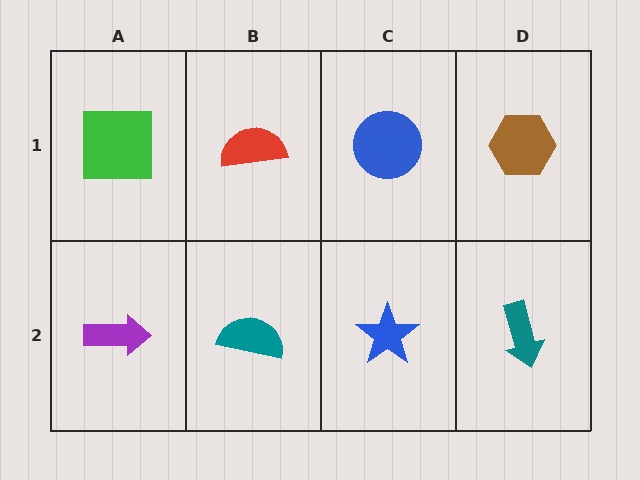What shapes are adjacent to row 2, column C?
A blue circle (row 1, column C), a teal semicircle (row 2, column B), a teal arrow (row 2, column D).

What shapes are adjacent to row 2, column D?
A brown hexagon (row 1, column D), a blue star (row 2, column C).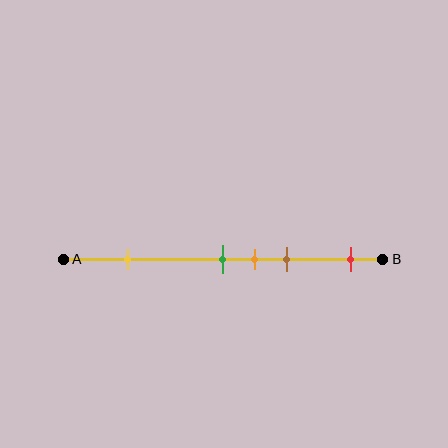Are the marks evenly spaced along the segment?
No, the marks are not evenly spaced.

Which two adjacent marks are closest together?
The green and orange marks are the closest adjacent pair.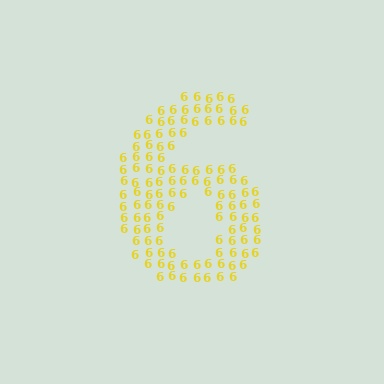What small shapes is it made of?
It is made of small digit 6's.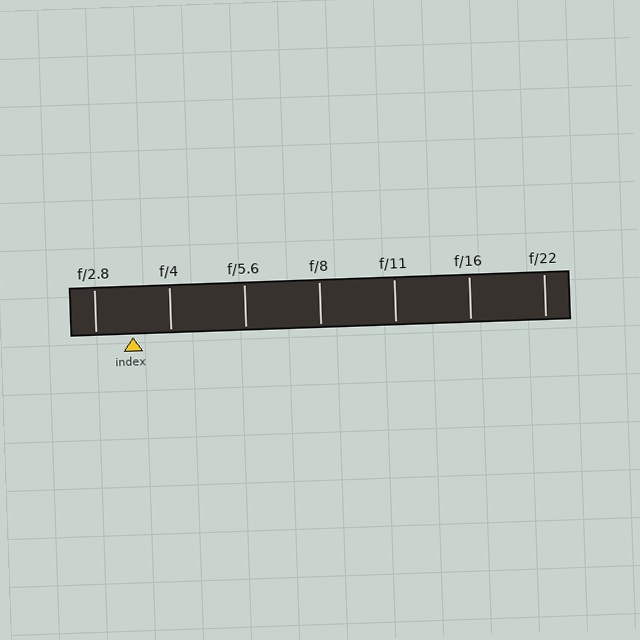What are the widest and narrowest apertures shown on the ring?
The widest aperture shown is f/2.8 and the narrowest is f/22.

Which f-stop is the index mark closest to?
The index mark is closest to f/2.8.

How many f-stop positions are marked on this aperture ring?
There are 7 f-stop positions marked.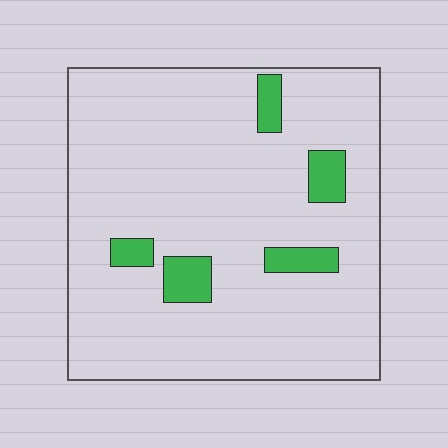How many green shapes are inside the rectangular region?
5.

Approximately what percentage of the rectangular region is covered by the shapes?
Approximately 10%.